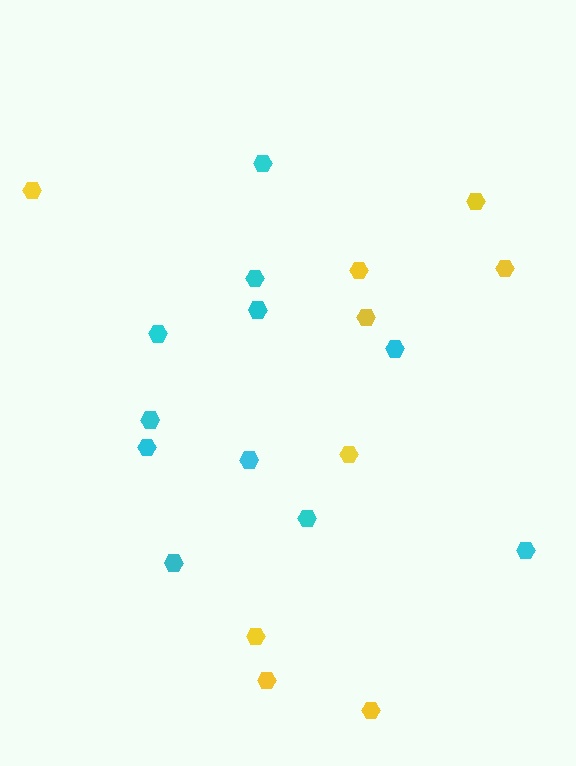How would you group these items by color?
There are 2 groups: one group of cyan hexagons (11) and one group of yellow hexagons (9).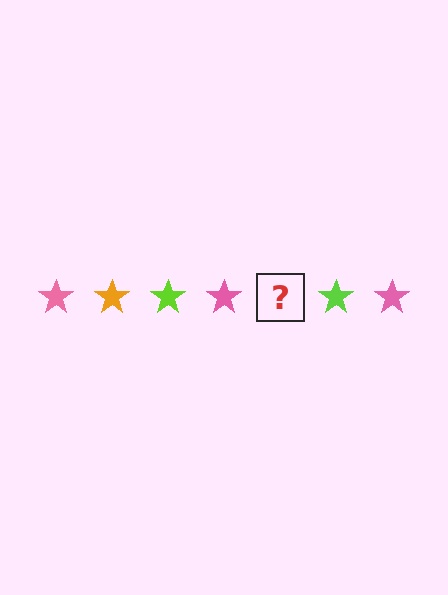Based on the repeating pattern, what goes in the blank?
The blank should be an orange star.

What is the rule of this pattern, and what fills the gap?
The rule is that the pattern cycles through pink, orange, lime stars. The gap should be filled with an orange star.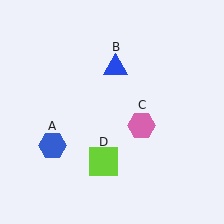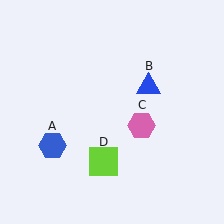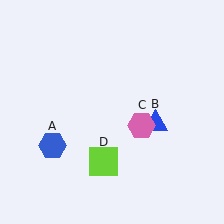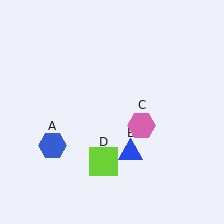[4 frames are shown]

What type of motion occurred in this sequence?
The blue triangle (object B) rotated clockwise around the center of the scene.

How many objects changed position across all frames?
1 object changed position: blue triangle (object B).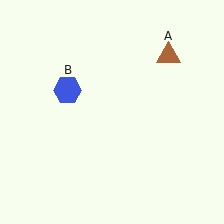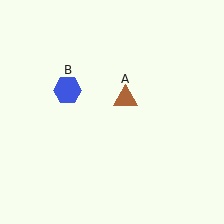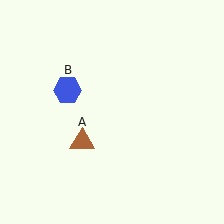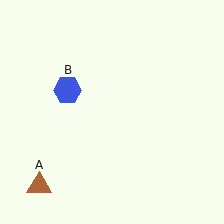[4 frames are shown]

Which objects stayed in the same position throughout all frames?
Blue hexagon (object B) remained stationary.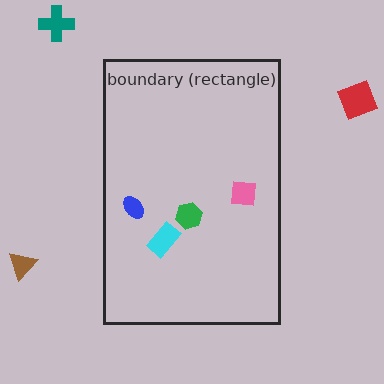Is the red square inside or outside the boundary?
Outside.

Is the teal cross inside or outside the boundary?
Outside.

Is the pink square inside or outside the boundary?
Inside.